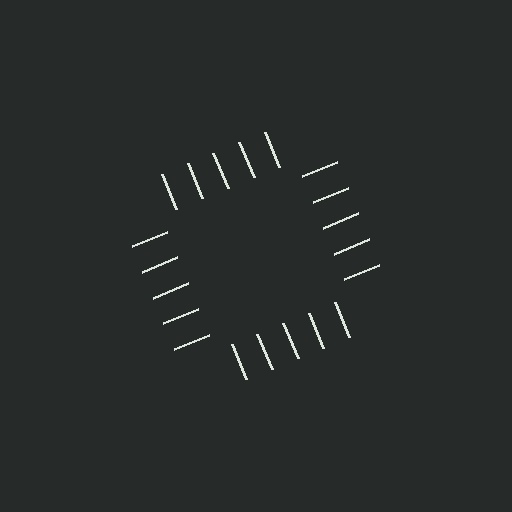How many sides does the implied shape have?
4 sides — the line-ends trace a square.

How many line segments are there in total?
20 — 5 along each of the 4 edges.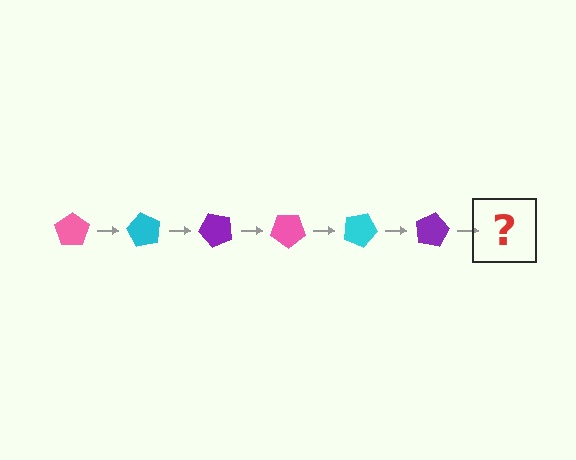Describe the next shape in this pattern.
It should be a pink pentagon, rotated 360 degrees from the start.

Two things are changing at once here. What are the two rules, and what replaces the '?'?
The two rules are that it rotates 60 degrees each step and the color cycles through pink, cyan, and purple. The '?' should be a pink pentagon, rotated 360 degrees from the start.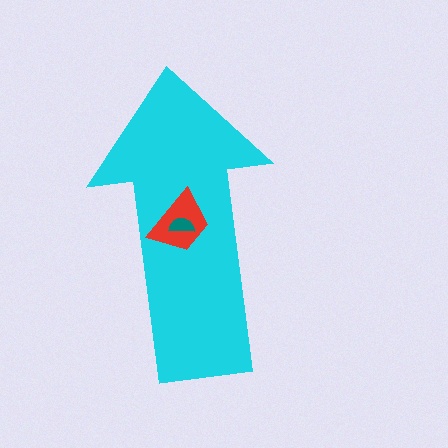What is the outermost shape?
The cyan arrow.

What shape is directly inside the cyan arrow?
The red trapezoid.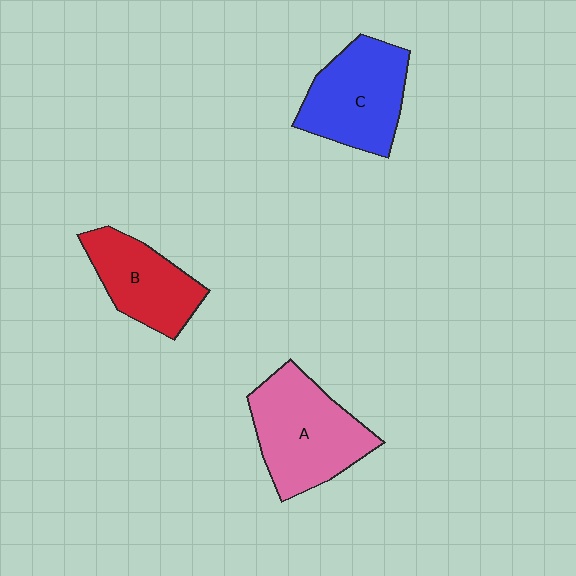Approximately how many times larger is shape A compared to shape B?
Approximately 1.4 times.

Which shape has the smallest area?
Shape B (red).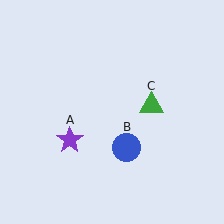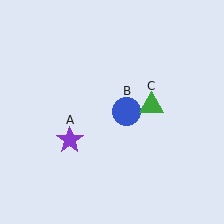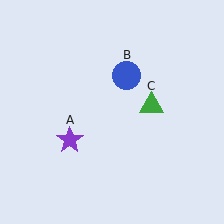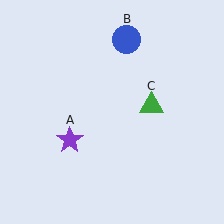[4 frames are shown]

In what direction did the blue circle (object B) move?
The blue circle (object B) moved up.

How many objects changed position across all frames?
1 object changed position: blue circle (object B).